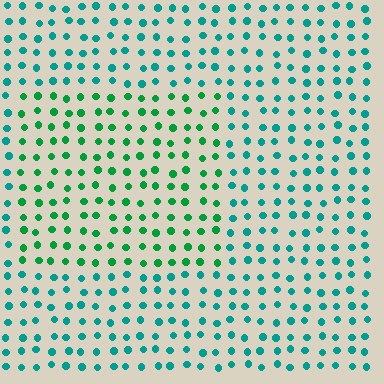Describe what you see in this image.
The image is filled with small teal elements in a uniform arrangement. A rectangle-shaped region is visible where the elements are tinted to a slightly different hue, forming a subtle color boundary.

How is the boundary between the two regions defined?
The boundary is defined purely by a slight shift in hue (about 35 degrees). Spacing, size, and orientation are identical on both sides.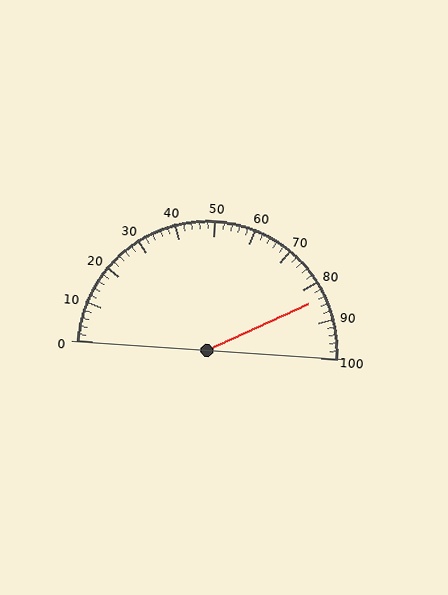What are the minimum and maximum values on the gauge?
The gauge ranges from 0 to 100.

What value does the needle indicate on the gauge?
The needle indicates approximately 84.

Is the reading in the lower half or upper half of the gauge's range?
The reading is in the upper half of the range (0 to 100).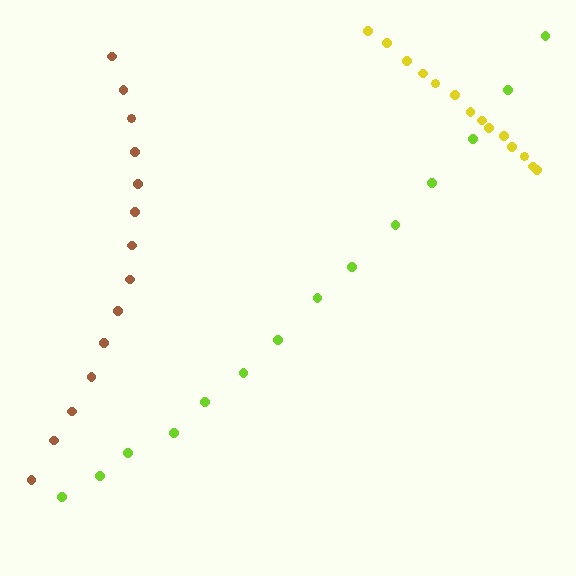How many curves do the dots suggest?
There are 3 distinct paths.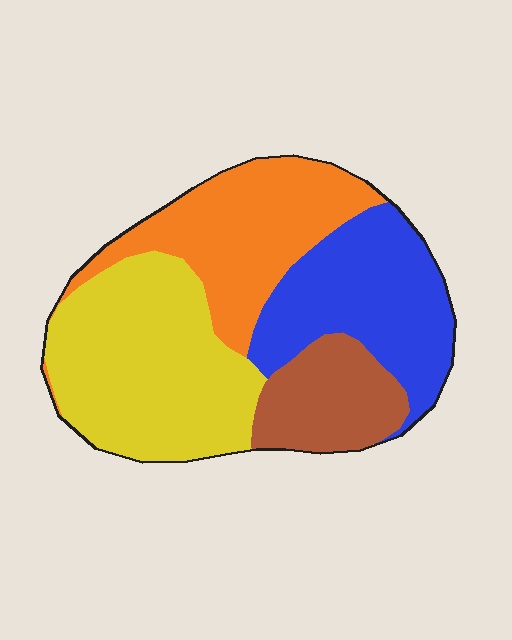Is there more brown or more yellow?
Yellow.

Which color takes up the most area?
Yellow, at roughly 35%.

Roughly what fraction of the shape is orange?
Orange covers roughly 25% of the shape.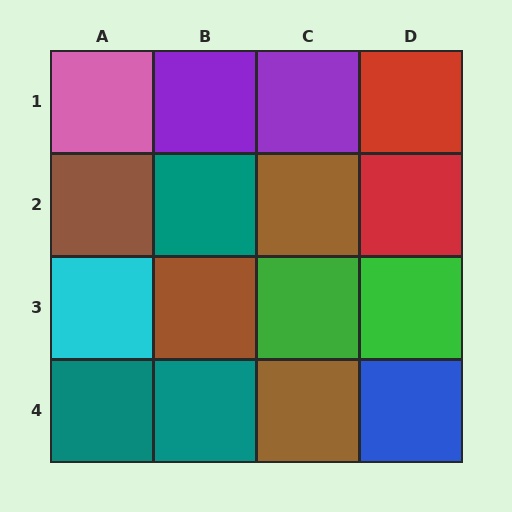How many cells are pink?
1 cell is pink.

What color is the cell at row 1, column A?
Pink.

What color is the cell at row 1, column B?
Purple.